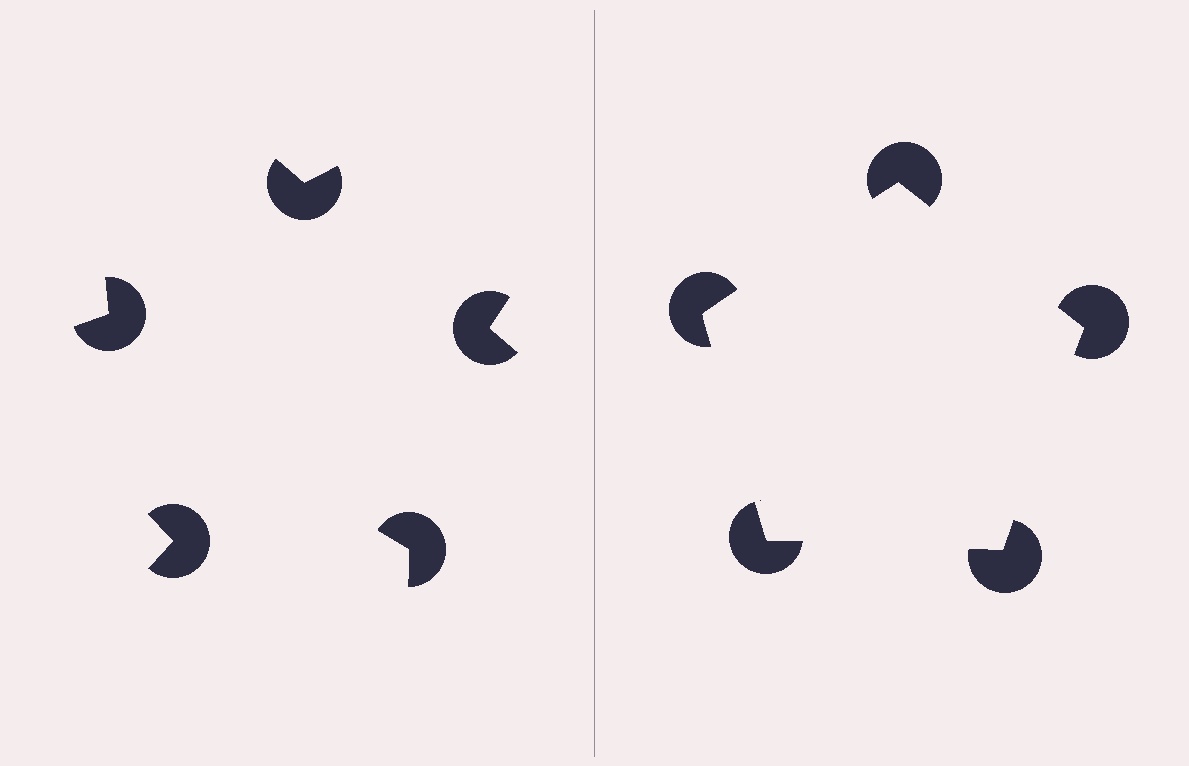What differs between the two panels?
The pac-man discs are positioned identically on both sides; only the wedge orientations differ. On the right they align to a pentagon; on the left they are misaligned.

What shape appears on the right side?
An illusory pentagon.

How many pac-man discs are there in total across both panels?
10 — 5 on each side.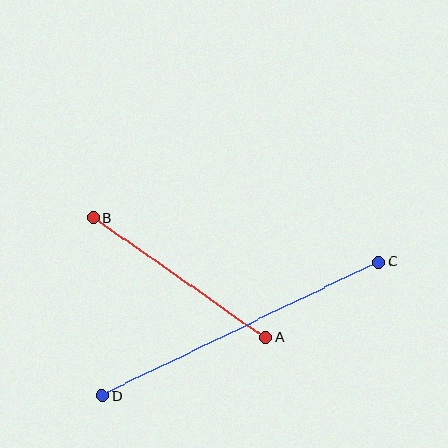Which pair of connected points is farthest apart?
Points C and D are farthest apart.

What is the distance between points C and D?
The distance is approximately 306 pixels.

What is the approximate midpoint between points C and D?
The midpoint is at approximately (240, 329) pixels.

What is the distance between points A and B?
The distance is approximately 210 pixels.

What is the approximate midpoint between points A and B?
The midpoint is at approximately (179, 278) pixels.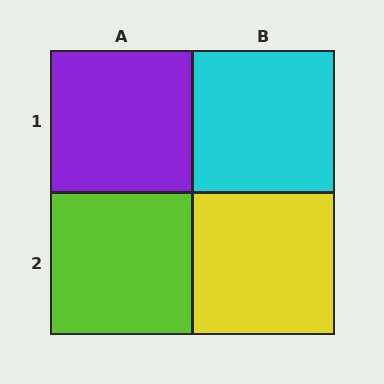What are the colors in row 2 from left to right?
Lime, yellow.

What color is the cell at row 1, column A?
Purple.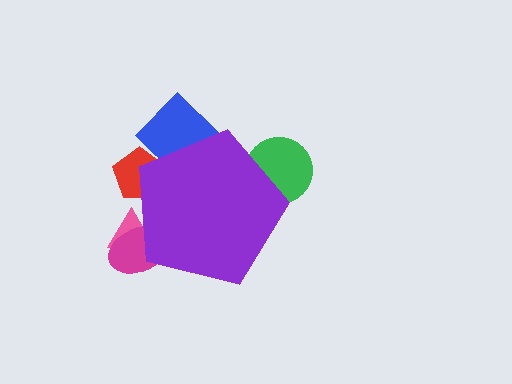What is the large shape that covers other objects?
A purple pentagon.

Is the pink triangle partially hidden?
Yes, the pink triangle is partially hidden behind the purple pentagon.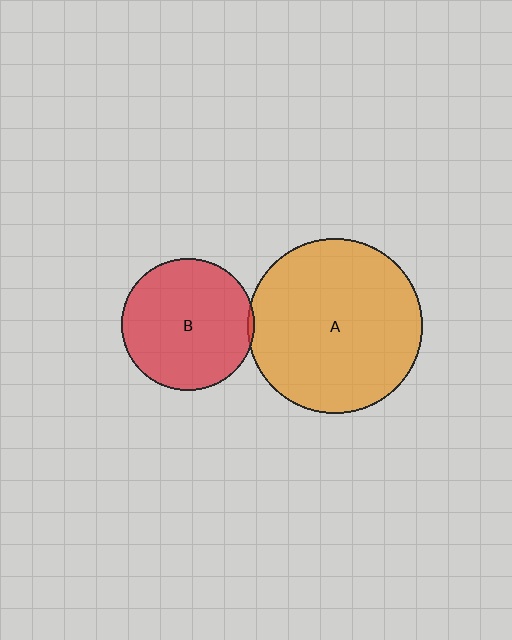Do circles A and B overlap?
Yes.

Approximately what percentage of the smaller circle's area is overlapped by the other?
Approximately 5%.